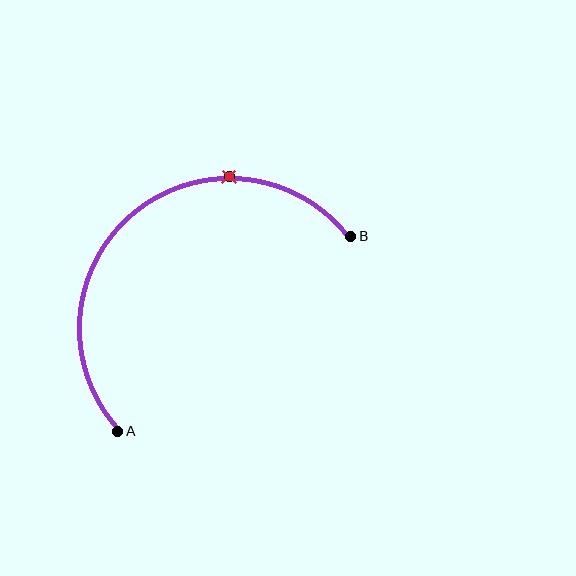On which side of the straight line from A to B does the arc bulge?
The arc bulges above and to the left of the straight line connecting A and B.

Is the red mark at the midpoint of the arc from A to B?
No. The red mark lies on the arc but is closer to endpoint B. The arc midpoint would be at the point on the curve equidistant along the arc from both A and B.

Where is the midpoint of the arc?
The arc midpoint is the point on the curve farthest from the straight line joining A and B. It sits above and to the left of that line.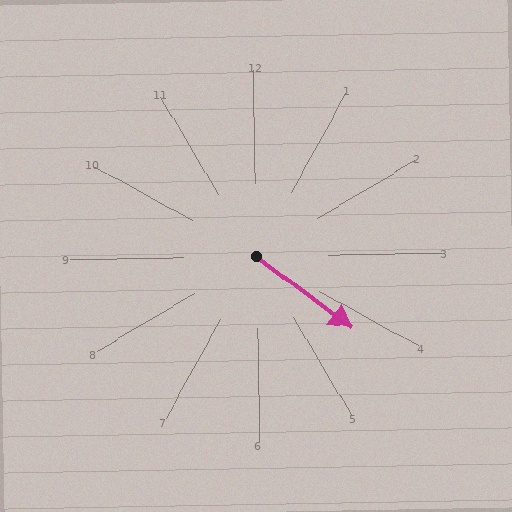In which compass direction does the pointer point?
Southeast.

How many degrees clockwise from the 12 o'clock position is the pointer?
Approximately 128 degrees.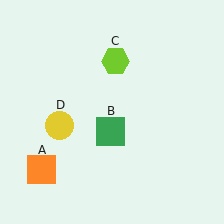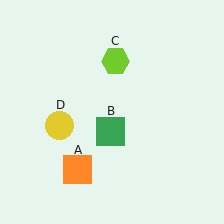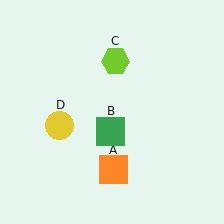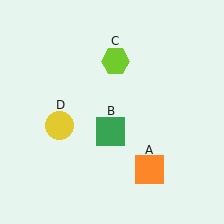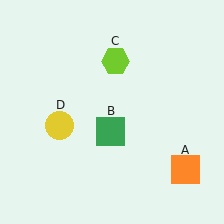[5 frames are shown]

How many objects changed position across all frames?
1 object changed position: orange square (object A).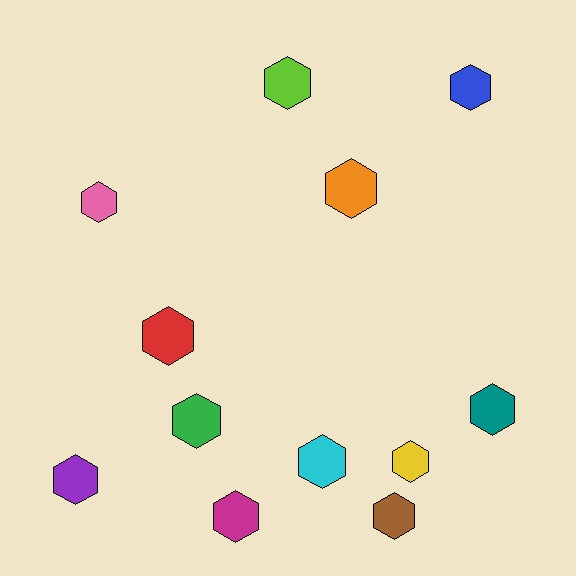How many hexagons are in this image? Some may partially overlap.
There are 12 hexagons.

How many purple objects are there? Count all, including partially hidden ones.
There is 1 purple object.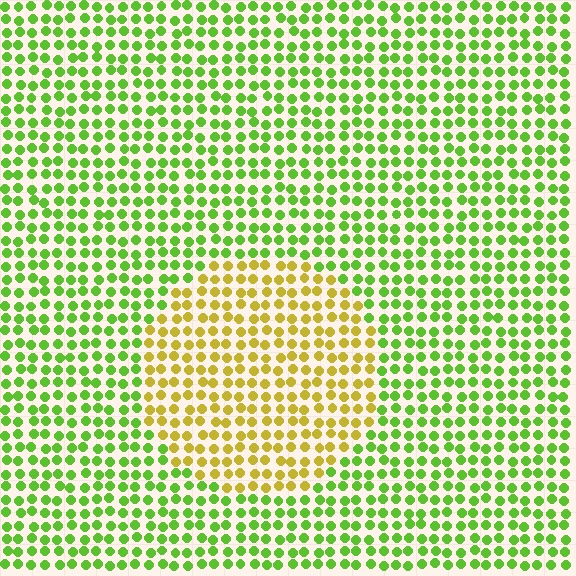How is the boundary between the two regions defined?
The boundary is defined purely by a slight shift in hue (about 48 degrees). Spacing, size, and orientation are identical on both sides.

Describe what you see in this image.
The image is filled with small lime elements in a uniform arrangement. A circle-shaped region is visible where the elements are tinted to a slightly different hue, forming a subtle color boundary.